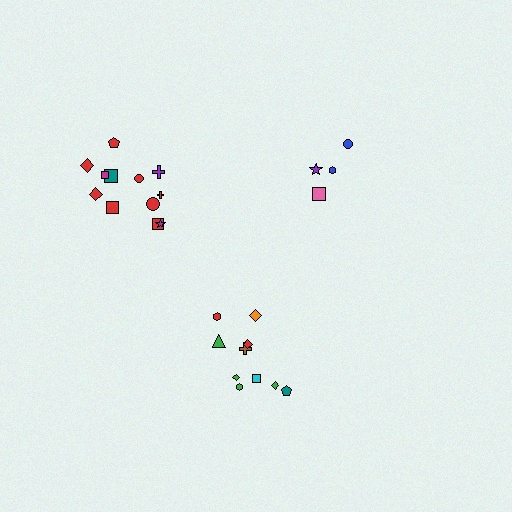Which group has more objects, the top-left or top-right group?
The top-left group.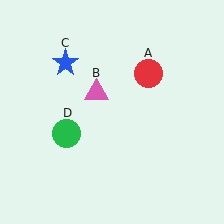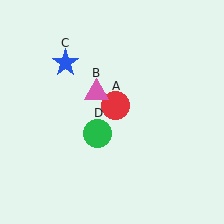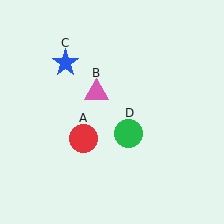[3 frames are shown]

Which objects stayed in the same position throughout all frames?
Pink triangle (object B) and blue star (object C) remained stationary.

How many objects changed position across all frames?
2 objects changed position: red circle (object A), green circle (object D).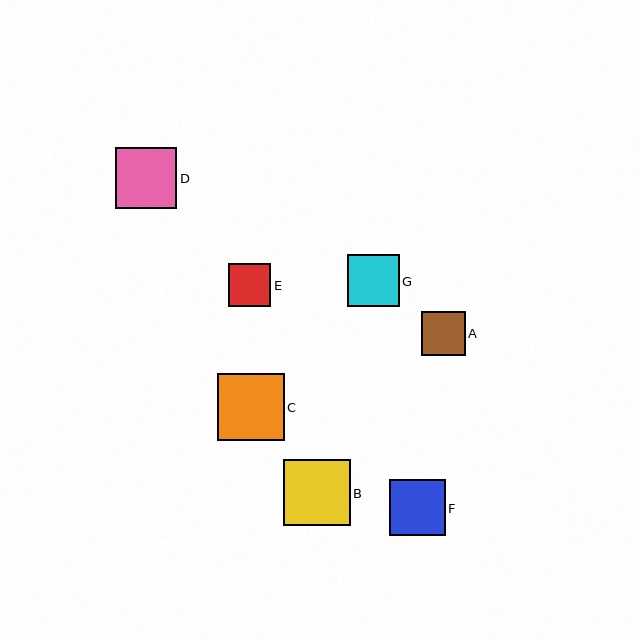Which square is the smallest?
Square E is the smallest with a size of approximately 42 pixels.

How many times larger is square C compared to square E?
Square C is approximately 1.6 times the size of square E.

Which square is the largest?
Square B is the largest with a size of approximately 67 pixels.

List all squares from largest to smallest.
From largest to smallest: B, C, D, F, G, A, E.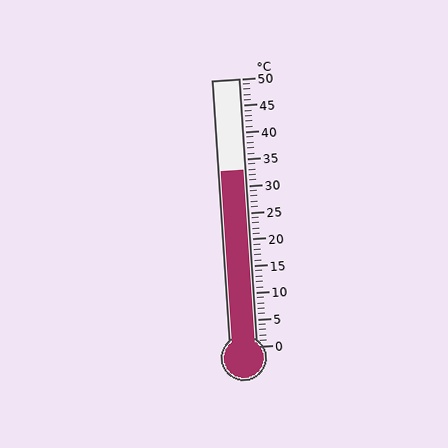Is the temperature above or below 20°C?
The temperature is above 20°C.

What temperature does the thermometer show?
The thermometer shows approximately 33°C.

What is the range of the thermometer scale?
The thermometer scale ranges from 0°C to 50°C.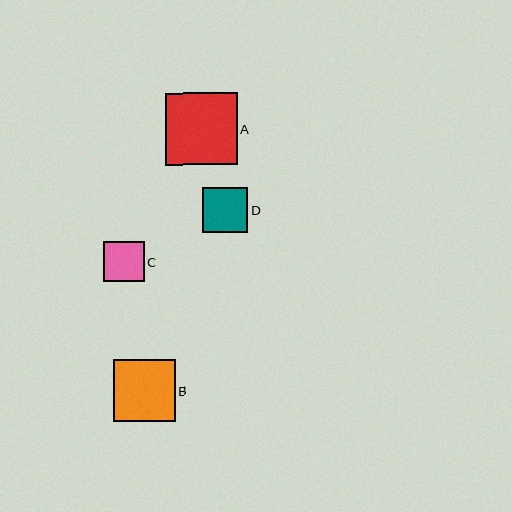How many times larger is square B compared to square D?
Square B is approximately 1.4 times the size of square D.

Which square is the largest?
Square A is the largest with a size of approximately 72 pixels.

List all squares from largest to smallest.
From largest to smallest: A, B, D, C.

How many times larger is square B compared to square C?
Square B is approximately 1.5 times the size of square C.